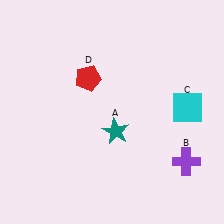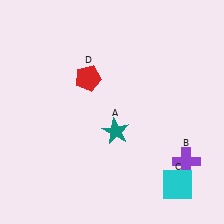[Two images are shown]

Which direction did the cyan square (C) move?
The cyan square (C) moved down.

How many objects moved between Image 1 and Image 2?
1 object moved between the two images.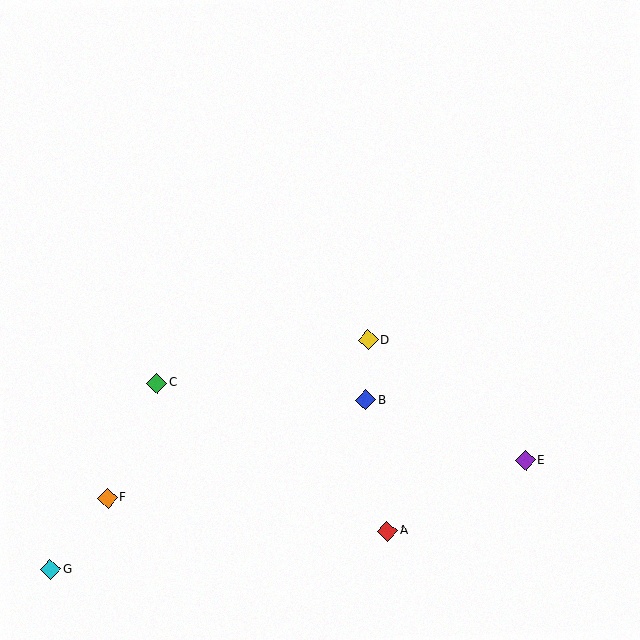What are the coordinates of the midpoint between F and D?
The midpoint between F and D is at (238, 419).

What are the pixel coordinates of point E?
Point E is at (525, 461).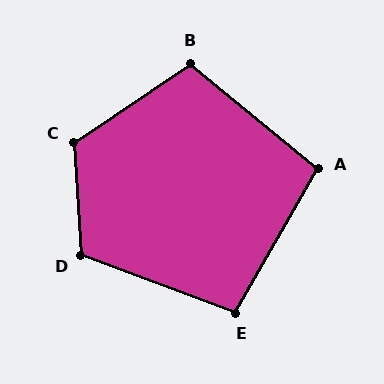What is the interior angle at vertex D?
Approximately 114 degrees (obtuse).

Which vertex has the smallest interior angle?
A, at approximately 99 degrees.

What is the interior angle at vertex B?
Approximately 107 degrees (obtuse).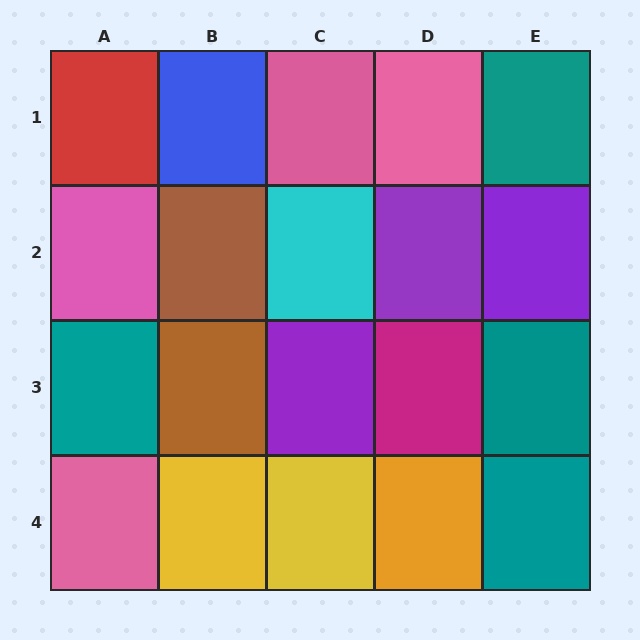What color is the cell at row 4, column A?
Pink.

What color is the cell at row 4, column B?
Yellow.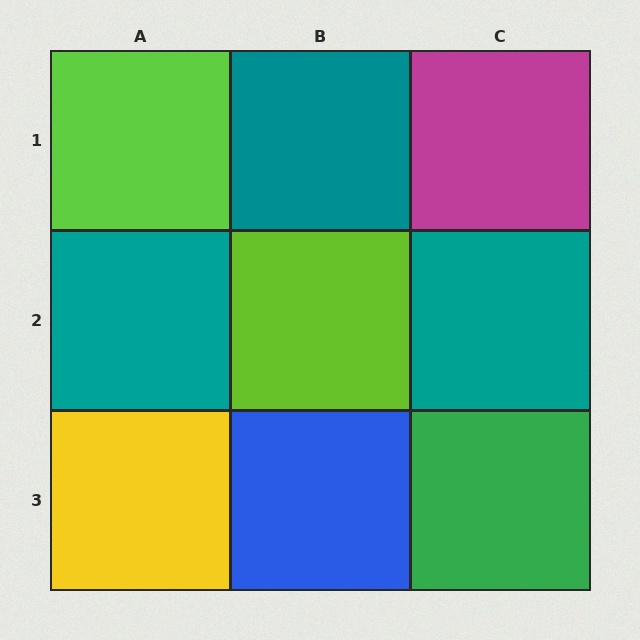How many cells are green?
1 cell is green.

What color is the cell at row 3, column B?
Blue.